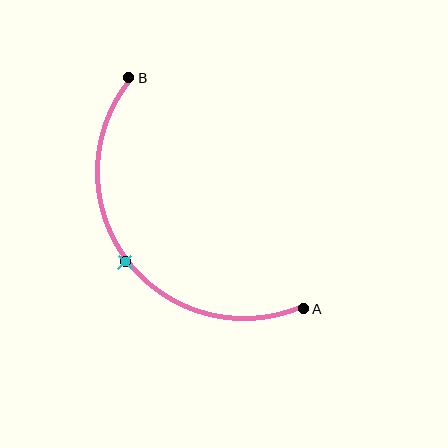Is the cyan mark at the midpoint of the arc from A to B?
Yes. The cyan mark lies on the arc at equal arc-length from both A and B — it is the arc midpoint.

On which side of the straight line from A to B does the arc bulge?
The arc bulges below and to the left of the straight line connecting A and B.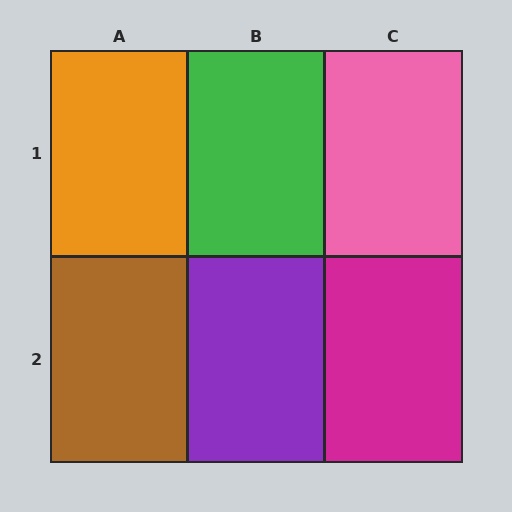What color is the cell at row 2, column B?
Purple.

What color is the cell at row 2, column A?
Brown.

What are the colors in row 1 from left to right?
Orange, green, pink.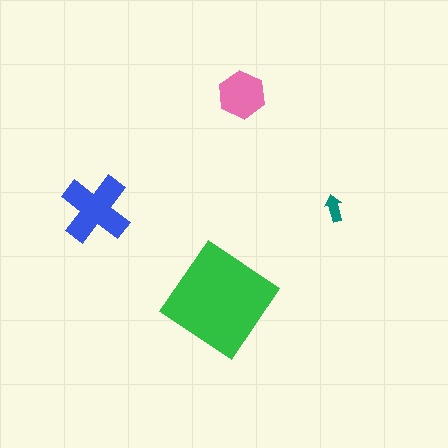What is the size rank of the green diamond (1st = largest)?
1st.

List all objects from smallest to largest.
The teal arrow, the pink hexagon, the blue cross, the green diamond.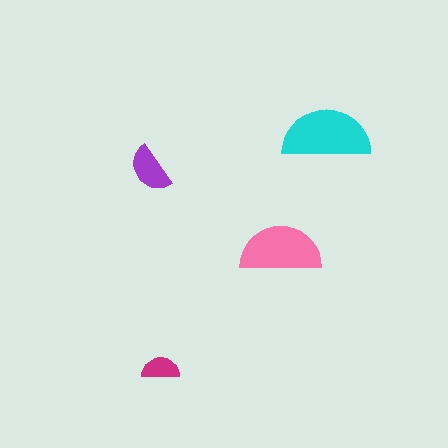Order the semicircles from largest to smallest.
the cyan one, the pink one, the purple one, the magenta one.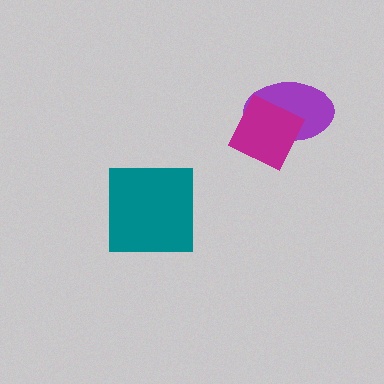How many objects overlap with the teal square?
0 objects overlap with the teal square.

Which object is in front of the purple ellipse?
The magenta diamond is in front of the purple ellipse.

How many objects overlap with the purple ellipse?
1 object overlaps with the purple ellipse.